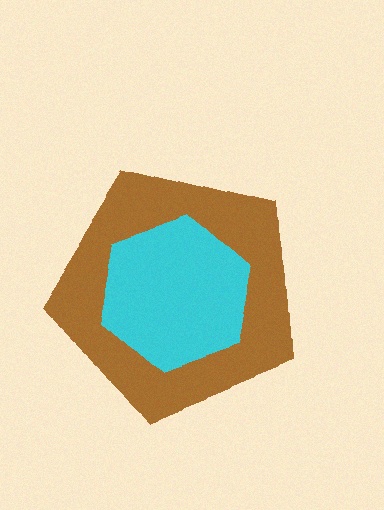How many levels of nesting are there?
2.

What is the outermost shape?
The brown pentagon.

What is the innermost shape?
The cyan hexagon.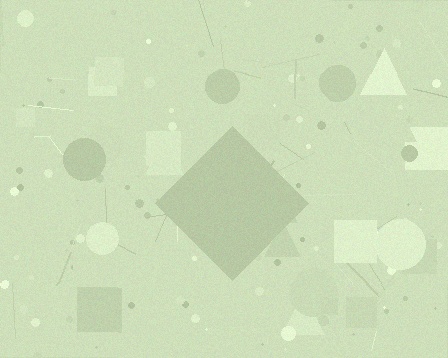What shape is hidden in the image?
A diamond is hidden in the image.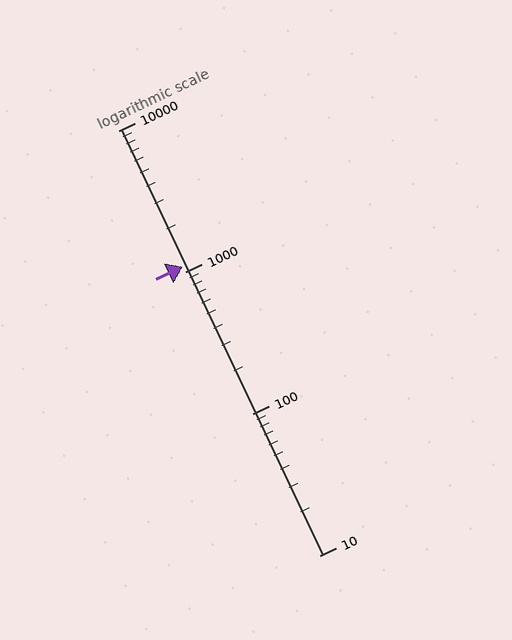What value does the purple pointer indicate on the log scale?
The pointer indicates approximately 1100.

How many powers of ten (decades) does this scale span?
The scale spans 3 decades, from 10 to 10000.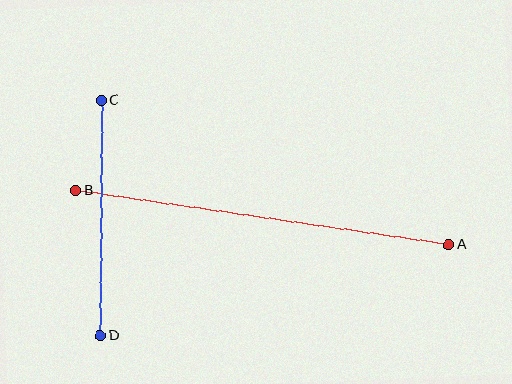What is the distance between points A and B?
The distance is approximately 377 pixels.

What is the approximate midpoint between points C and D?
The midpoint is at approximately (101, 218) pixels.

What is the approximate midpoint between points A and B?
The midpoint is at approximately (262, 218) pixels.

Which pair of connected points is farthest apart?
Points A and B are farthest apart.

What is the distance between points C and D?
The distance is approximately 235 pixels.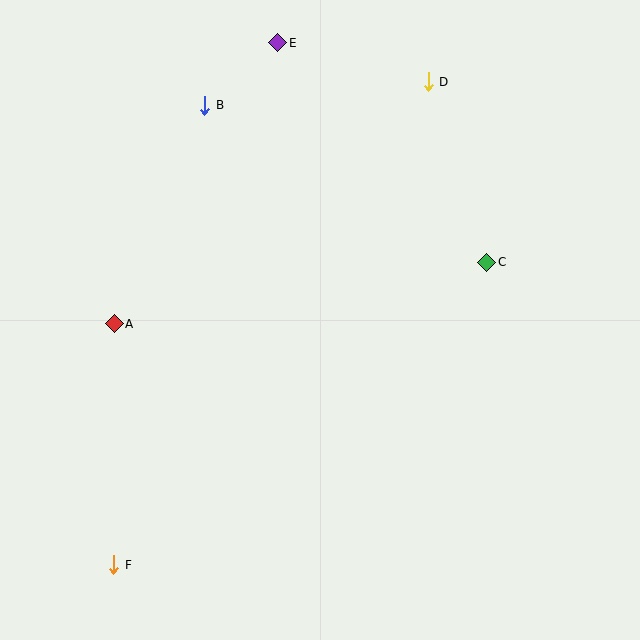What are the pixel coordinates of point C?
Point C is at (487, 262).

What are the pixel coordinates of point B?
Point B is at (205, 105).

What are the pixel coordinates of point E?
Point E is at (278, 43).